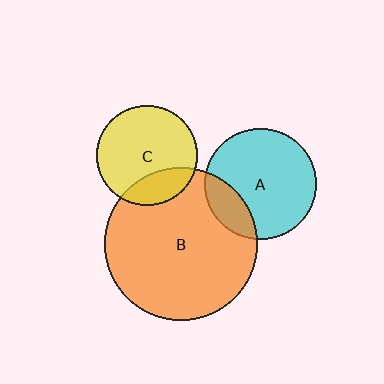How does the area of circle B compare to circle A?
Approximately 1.9 times.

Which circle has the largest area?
Circle B (orange).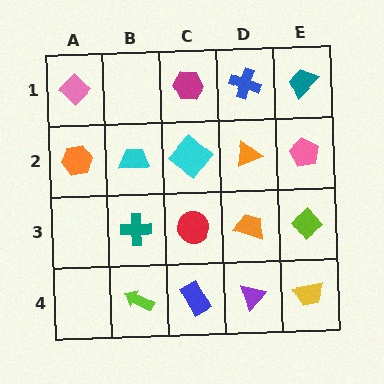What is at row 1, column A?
A pink diamond.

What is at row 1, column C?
A magenta hexagon.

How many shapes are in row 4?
4 shapes.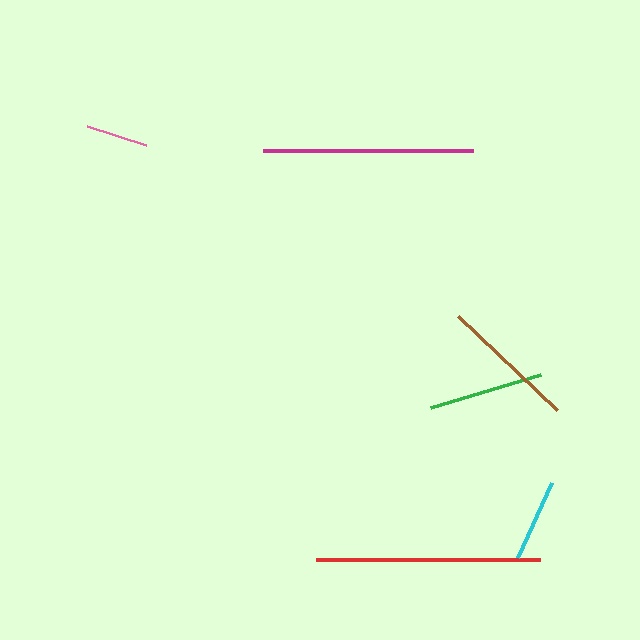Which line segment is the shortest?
The pink line is the shortest at approximately 62 pixels.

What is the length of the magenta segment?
The magenta segment is approximately 211 pixels long.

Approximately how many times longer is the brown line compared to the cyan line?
The brown line is approximately 1.6 times the length of the cyan line.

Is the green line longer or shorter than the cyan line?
The green line is longer than the cyan line.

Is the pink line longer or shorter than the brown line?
The brown line is longer than the pink line.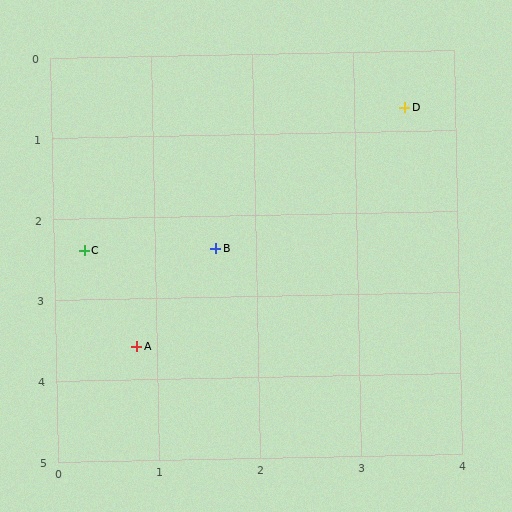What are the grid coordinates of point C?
Point C is at approximately (0.3, 2.4).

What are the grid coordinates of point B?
Point B is at approximately (1.6, 2.4).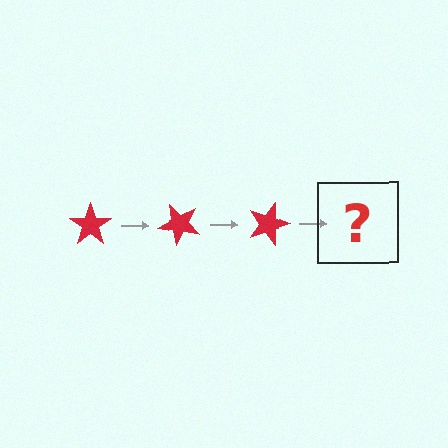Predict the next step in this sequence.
The next step is a red star rotated 135 degrees.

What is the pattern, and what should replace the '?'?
The pattern is that the star rotates 45 degrees each step. The '?' should be a red star rotated 135 degrees.